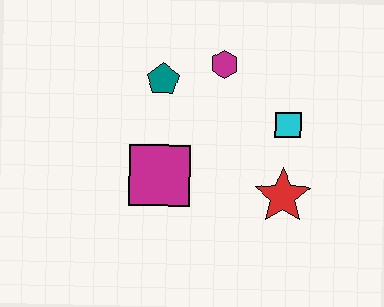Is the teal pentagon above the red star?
Yes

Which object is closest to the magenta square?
The teal pentagon is closest to the magenta square.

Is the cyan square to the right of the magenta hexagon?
Yes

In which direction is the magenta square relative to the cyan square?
The magenta square is to the left of the cyan square.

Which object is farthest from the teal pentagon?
The red star is farthest from the teal pentagon.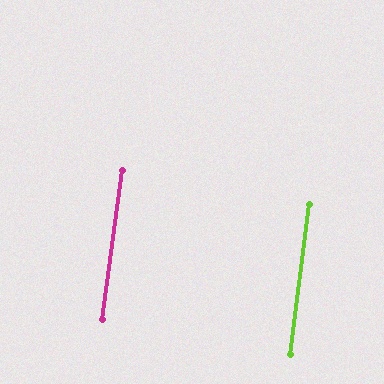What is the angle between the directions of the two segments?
Approximately 1 degree.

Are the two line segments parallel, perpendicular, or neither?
Parallel — their directions differ by only 0.6°.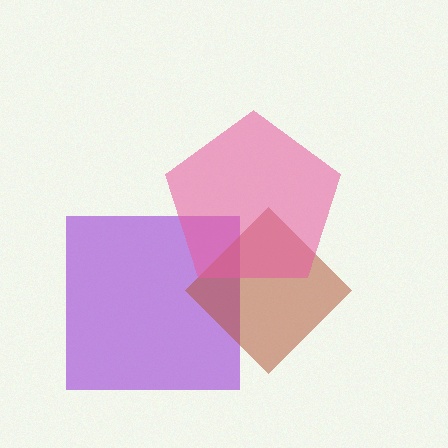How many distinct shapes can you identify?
There are 3 distinct shapes: a purple square, a brown diamond, a pink pentagon.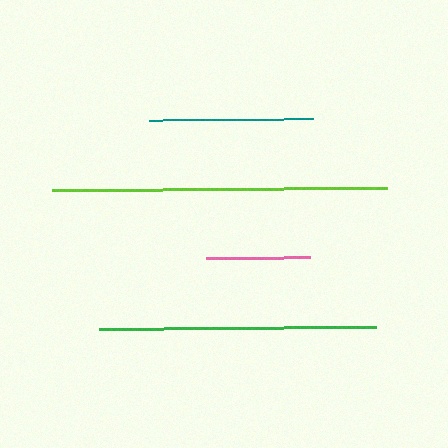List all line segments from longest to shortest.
From longest to shortest: lime, green, teal, pink.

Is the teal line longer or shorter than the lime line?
The lime line is longer than the teal line.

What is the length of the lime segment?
The lime segment is approximately 335 pixels long.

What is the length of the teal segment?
The teal segment is approximately 163 pixels long.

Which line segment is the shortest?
The pink line is the shortest at approximately 104 pixels.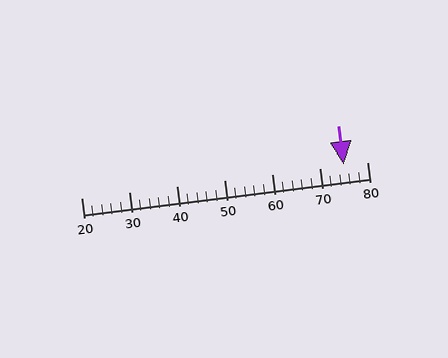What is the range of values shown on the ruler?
The ruler shows values from 20 to 80.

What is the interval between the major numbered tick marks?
The major tick marks are spaced 10 units apart.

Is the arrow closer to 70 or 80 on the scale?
The arrow is closer to 80.